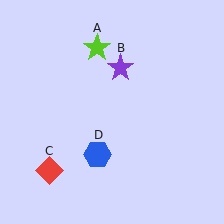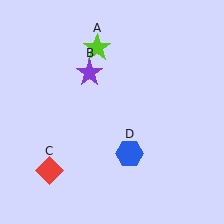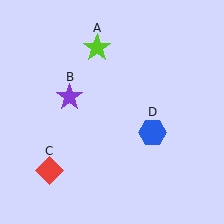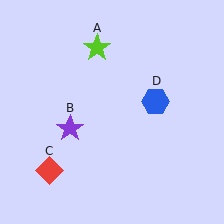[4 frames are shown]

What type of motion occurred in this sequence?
The purple star (object B), blue hexagon (object D) rotated counterclockwise around the center of the scene.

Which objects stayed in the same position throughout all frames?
Lime star (object A) and red diamond (object C) remained stationary.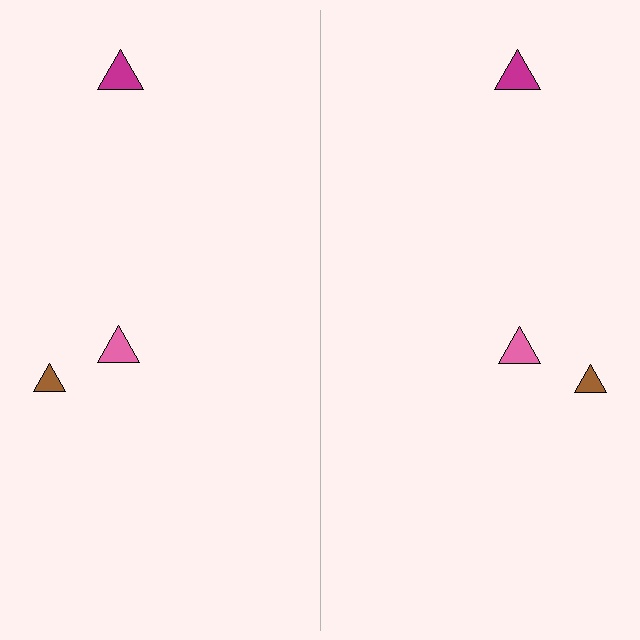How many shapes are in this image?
There are 6 shapes in this image.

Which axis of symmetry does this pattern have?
The pattern has a vertical axis of symmetry running through the center of the image.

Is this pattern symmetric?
Yes, this pattern has bilateral (reflection) symmetry.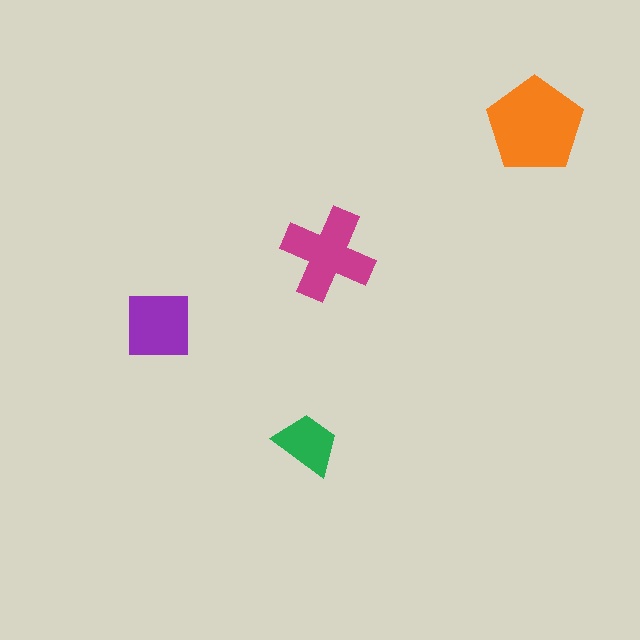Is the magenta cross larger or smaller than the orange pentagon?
Smaller.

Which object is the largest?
The orange pentagon.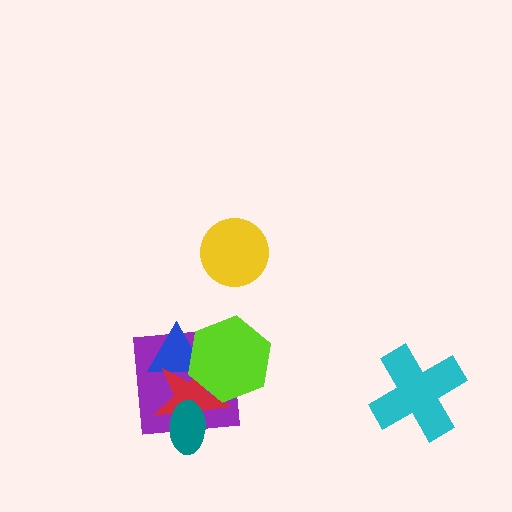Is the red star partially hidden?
Yes, it is partially covered by another shape.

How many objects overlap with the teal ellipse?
2 objects overlap with the teal ellipse.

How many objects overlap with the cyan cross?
0 objects overlap with the cyan cross.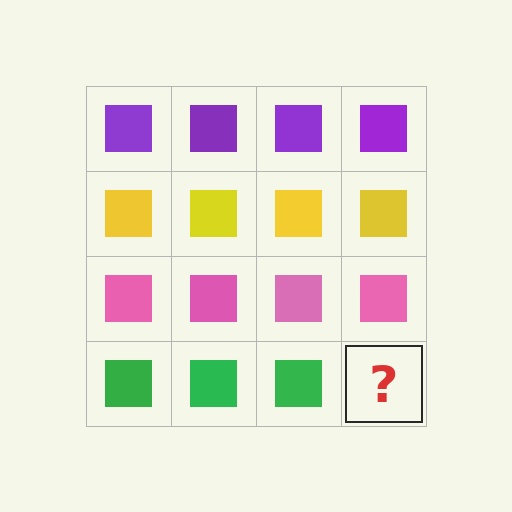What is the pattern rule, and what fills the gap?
The rule is that each row has a consistent color. The gap should be filled with a green square.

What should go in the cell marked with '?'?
The missing cell should contain a green square.